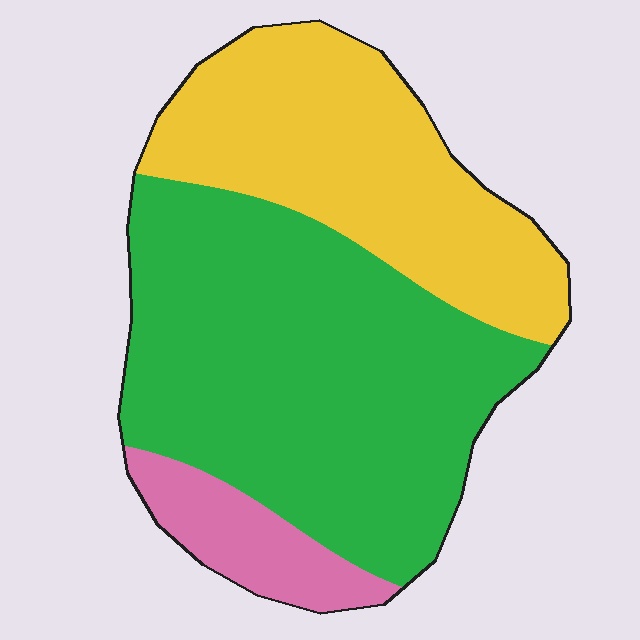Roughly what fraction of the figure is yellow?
Yellow takes up about one third (1/3) of the figure.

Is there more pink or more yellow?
Yellow.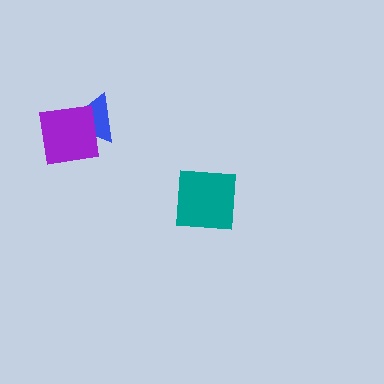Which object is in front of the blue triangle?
The purple square is in front of the blue triangle.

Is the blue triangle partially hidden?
Yes, it is partially covered by another shape.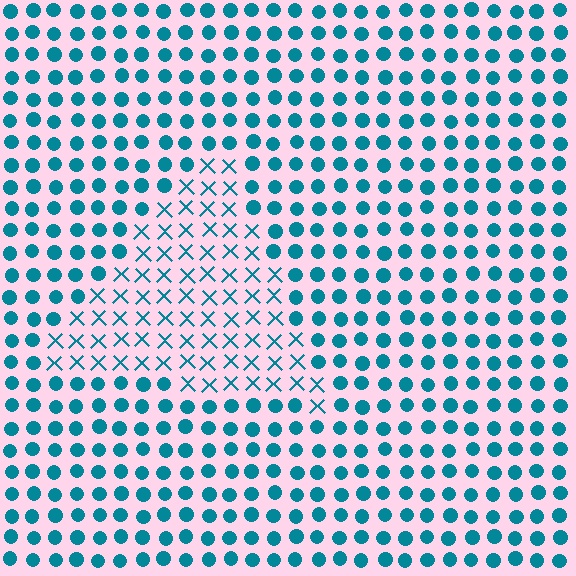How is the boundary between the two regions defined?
The boundary is defined by a change in element shape: X marks inside vs. circles outside. All elements share the same color and spacing.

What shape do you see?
I see a triangle.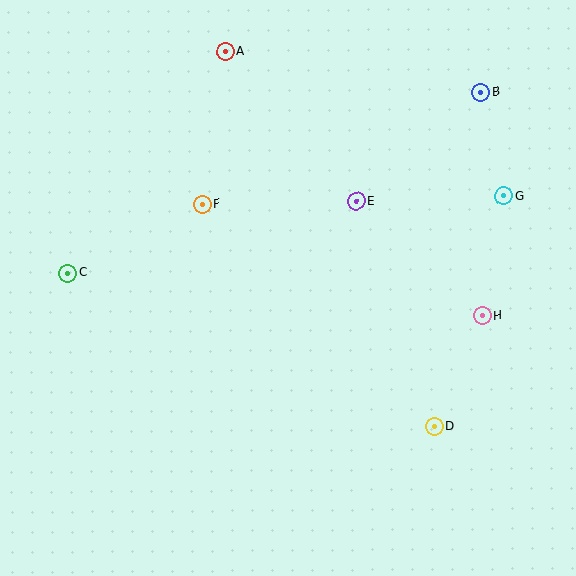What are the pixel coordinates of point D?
Point D is at (434, 426).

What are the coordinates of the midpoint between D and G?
The midpoint between D and G is at (469, 311).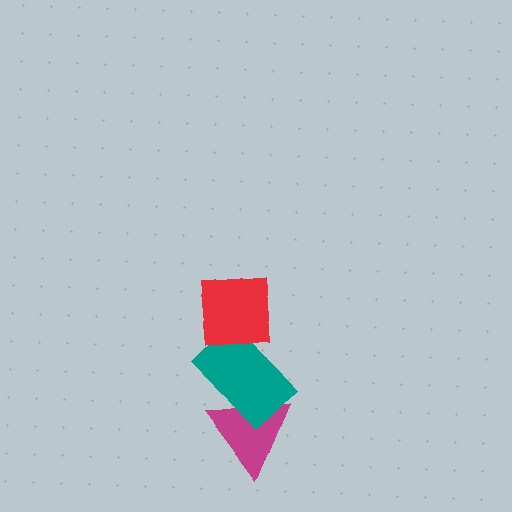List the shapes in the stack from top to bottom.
From top to bottom: the red square, the teal rectangle, the magenta triangle.